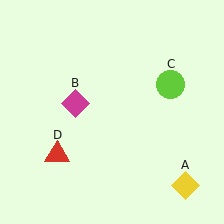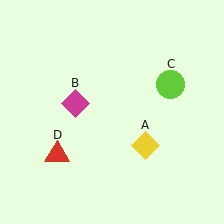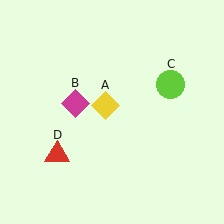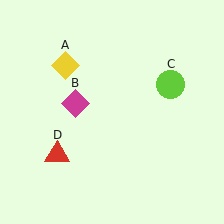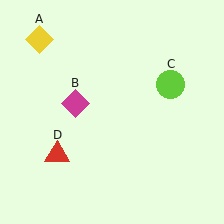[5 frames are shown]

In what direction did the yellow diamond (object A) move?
The yellow diamond (object A) moved up and to the left.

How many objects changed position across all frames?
1 object changed position: yellow diamond (object A).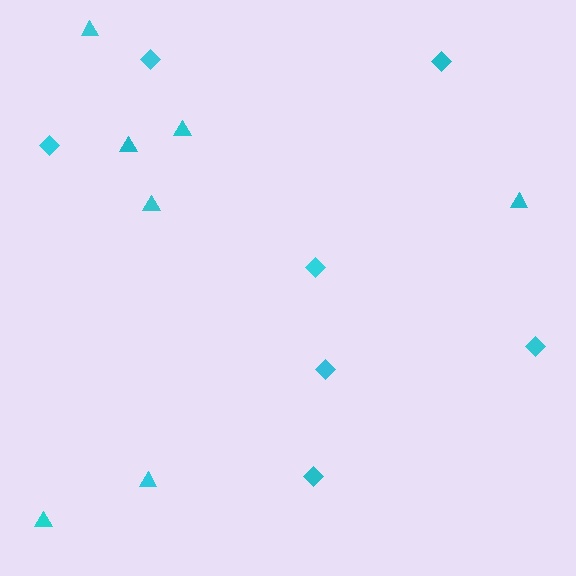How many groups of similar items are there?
There are 2 groups: one group of diamonds (7) and one group of triangles (7).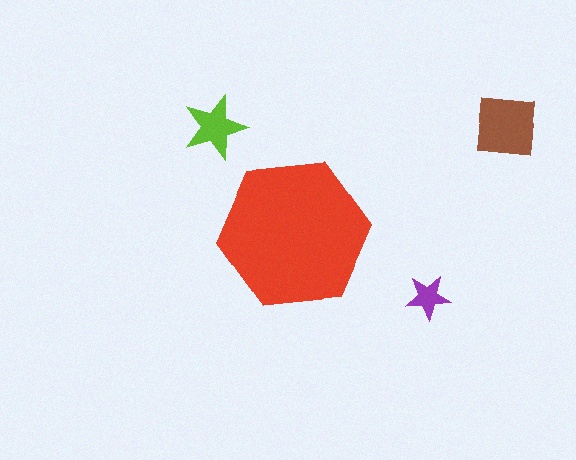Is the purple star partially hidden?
No, the purple star is fully visible.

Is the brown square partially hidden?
No, the brown square is fully visible.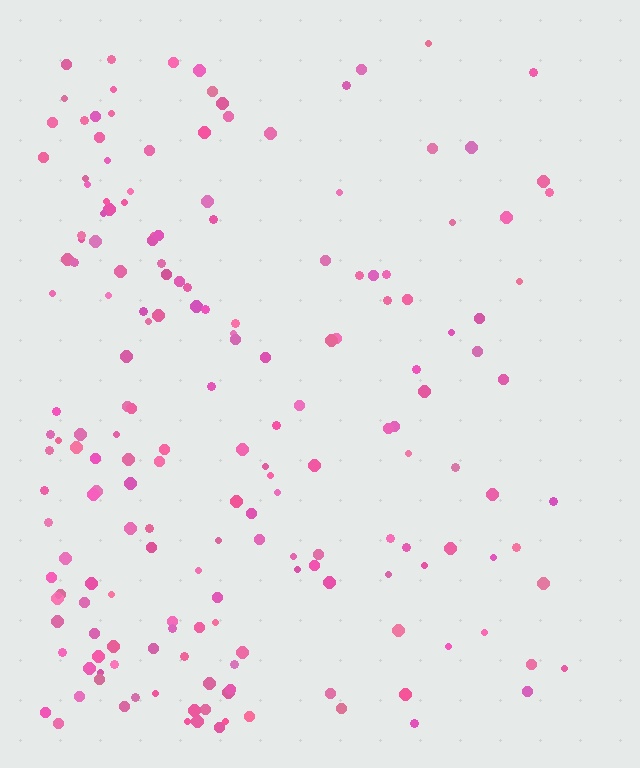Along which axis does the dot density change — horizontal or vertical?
Horizontal.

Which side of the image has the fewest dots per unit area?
The right.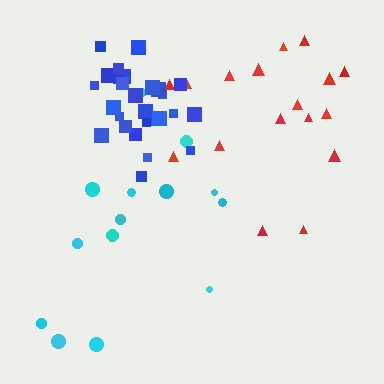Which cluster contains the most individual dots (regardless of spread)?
Blue (27).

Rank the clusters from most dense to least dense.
blue, red, cyan.